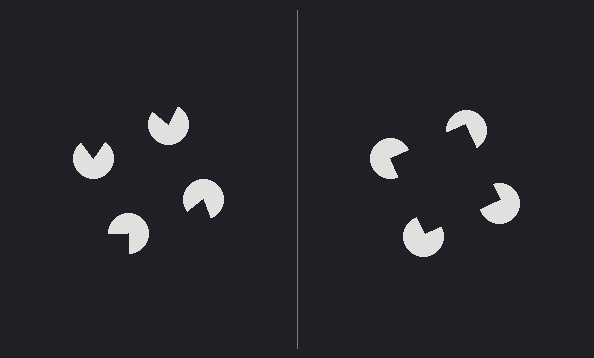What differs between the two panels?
The pac-man discs are positioned identically on both sides; only the wedge orientations differ. On the right they align to a square; on the left they are misaligned.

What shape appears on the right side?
An illusory square.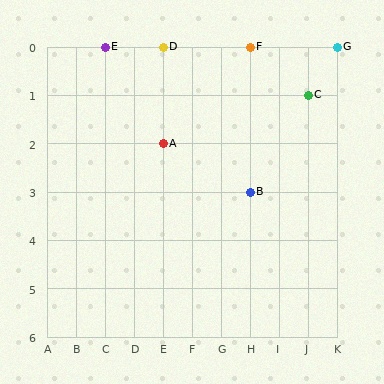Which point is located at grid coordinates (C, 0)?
Point E is at (C, 0).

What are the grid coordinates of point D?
Point D is at grid coordinates (E, 0).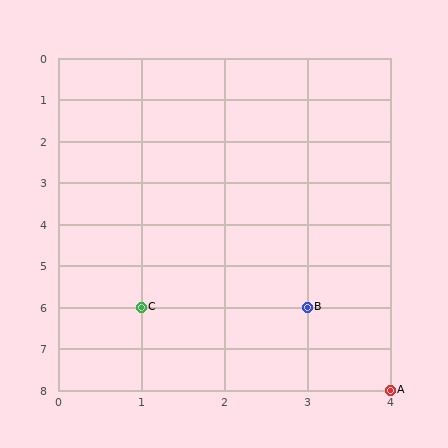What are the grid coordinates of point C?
Point C is at grid coordinates (1, 6).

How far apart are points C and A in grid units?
Points C and A are 3 columns and 2 rows apart (about 3.6 grid units diagonally).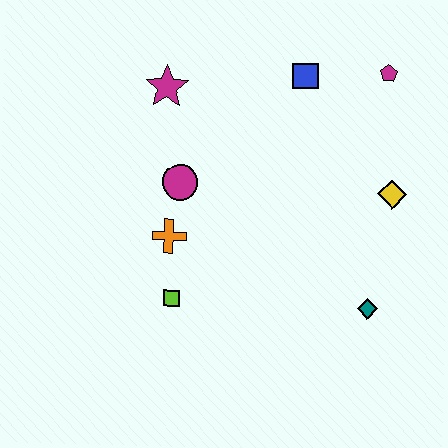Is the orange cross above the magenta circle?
No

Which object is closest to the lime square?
The orange cross is closest to the lime square.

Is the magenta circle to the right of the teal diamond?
No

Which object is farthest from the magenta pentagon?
The lime square is farthest from the magenta pentagon.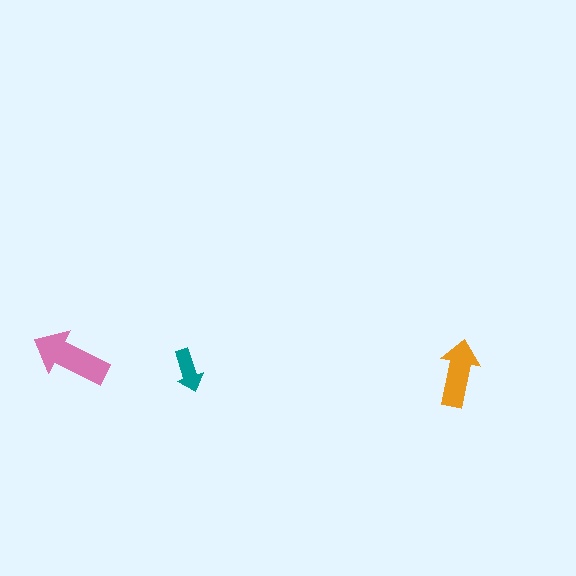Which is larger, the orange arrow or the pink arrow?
The pink one.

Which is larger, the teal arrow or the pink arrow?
The pink one.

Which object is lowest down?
The orange arrow is bottommost.